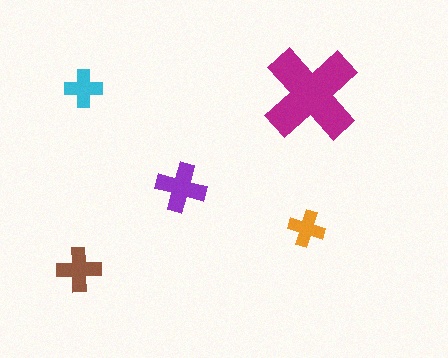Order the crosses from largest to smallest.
the magenta one, the purple one, the brown one, the cyan one, the orange one.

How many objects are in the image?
There are 5 objects in the image.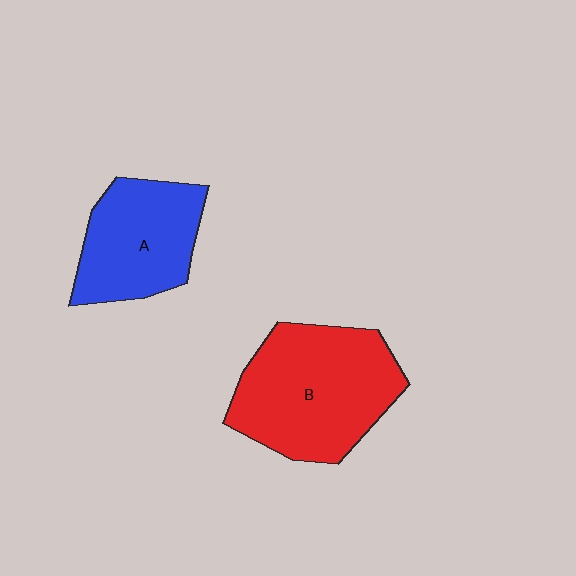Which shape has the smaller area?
Shape A (blue).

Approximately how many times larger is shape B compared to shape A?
Approximately 1.4 times.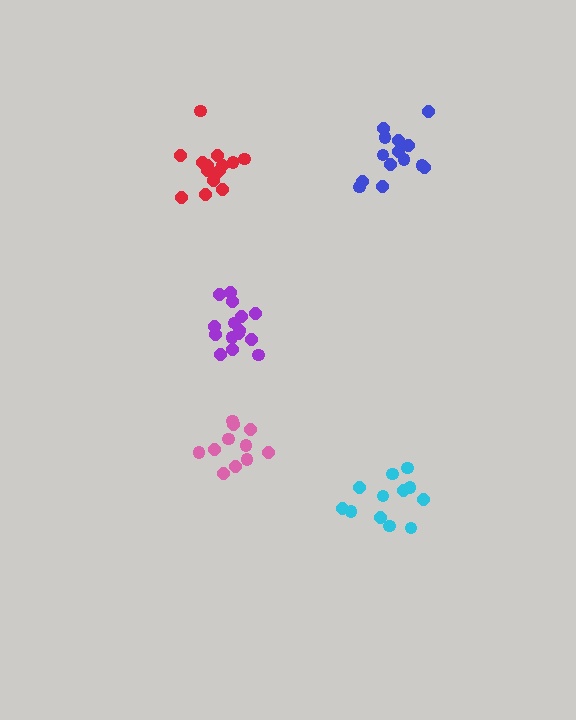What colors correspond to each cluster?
The clusters are colored: pink, purple, blue, red, cyan.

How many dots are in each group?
Group 1: 11 dots, Group 2: 15 dots, Group 3: 14 dots, Group 4: 16 dots, Group 5: 12 dots (68 total).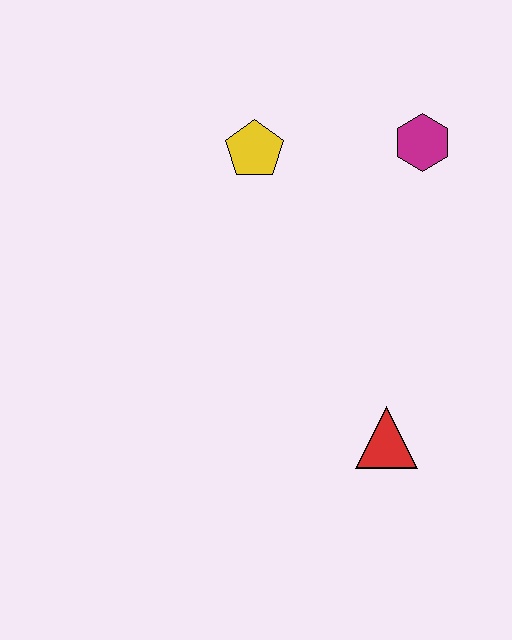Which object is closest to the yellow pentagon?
The magenta hexagon is closest to the yellow pentagon.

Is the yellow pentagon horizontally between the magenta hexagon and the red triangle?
No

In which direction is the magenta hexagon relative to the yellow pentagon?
The magenta hexagon is to the right of the yellow pentagon.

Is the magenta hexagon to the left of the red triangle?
No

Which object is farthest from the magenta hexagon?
The red triangle is farthest from the magenta hexagon.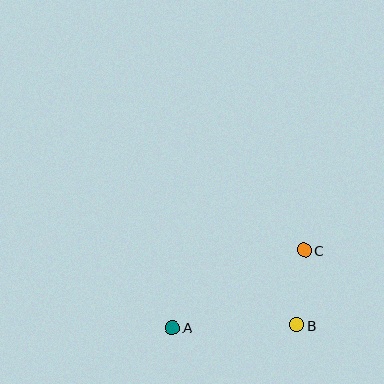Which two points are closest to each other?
Points B and C are closest to each other.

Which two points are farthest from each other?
Points A and C are farthest from each other.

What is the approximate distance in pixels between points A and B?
The distance between A and B is approximately 124 pixels.